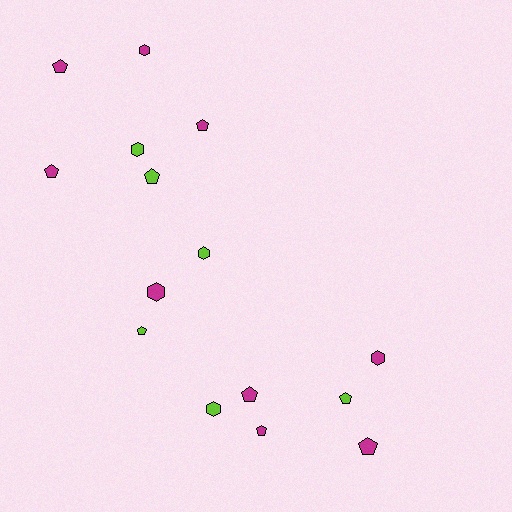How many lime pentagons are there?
There are 3 lime pentagons.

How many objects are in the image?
There are 15 objects.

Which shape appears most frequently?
Pentagon, with 9 objects.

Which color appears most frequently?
Magenta, with 9 objects.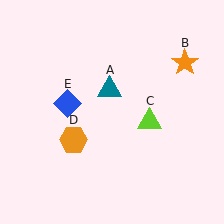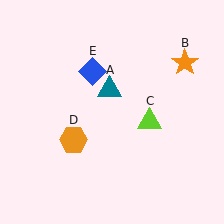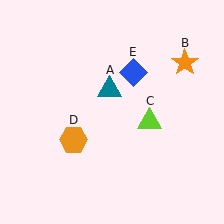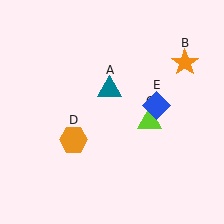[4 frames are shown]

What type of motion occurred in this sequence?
The blue diamond (object E) rotated clockwise around the center of the scene.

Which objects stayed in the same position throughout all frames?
Teal triangle (object A) and orange star (object B) and lime triangle (object C) and orange hexagon (object D) remained stationary.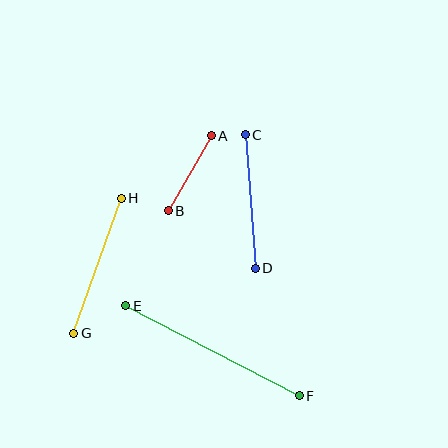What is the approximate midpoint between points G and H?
The midpoint is at approximately (97, 266) pixels.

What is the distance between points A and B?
The distance is approximately 86 pixels.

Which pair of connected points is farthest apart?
Points E and F are farthest apart.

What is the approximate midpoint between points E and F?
The midpoint is at approximately (212, 351) pixels.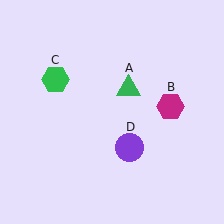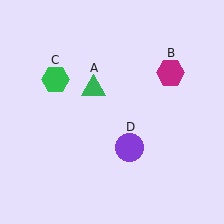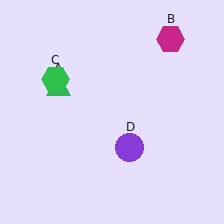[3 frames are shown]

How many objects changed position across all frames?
2 objects changed position: green triangle (object A), magenta hexagon (object B).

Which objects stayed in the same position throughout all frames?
Green hexagon (object C) and purple circle (object D) remained stationary.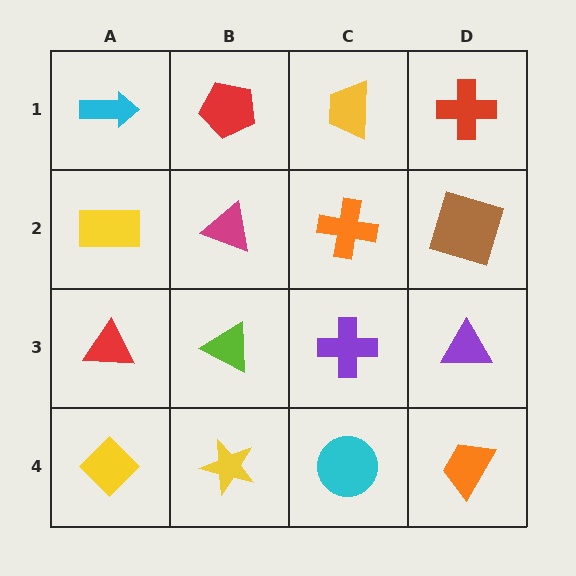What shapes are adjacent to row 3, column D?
A brown square (row 2, column D), an orange trapezoid (row 4, column D), a purple cross (row 3, column C).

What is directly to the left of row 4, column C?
A yellow star.